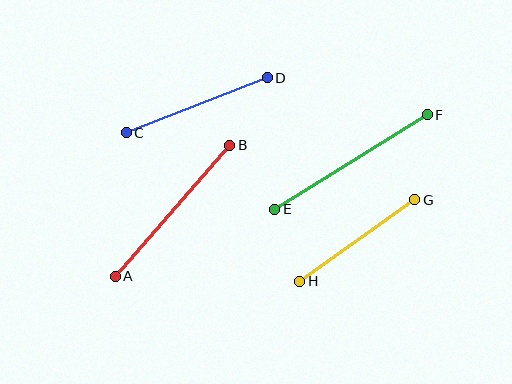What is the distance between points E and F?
The distance is approximately 179 pixels.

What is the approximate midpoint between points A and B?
The midpoint is at approximately (172, 211) pixels.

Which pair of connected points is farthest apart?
Points E and F are farthest apart.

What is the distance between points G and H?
The distance is approximately 141 pixels.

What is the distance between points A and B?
The distance is approximately 174 pixels.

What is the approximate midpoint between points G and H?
The midpoint is at approximately (357, 241) pixels.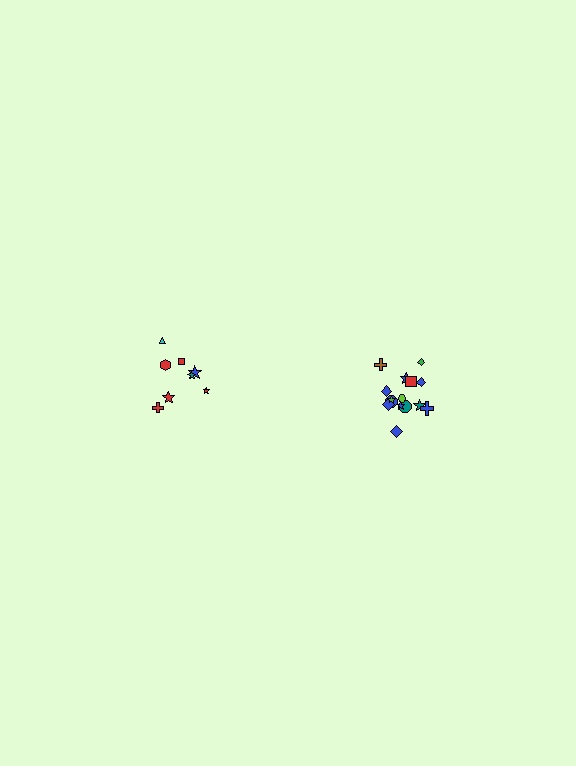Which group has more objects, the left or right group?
The right group.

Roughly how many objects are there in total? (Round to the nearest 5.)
Roughly 25 objects in total.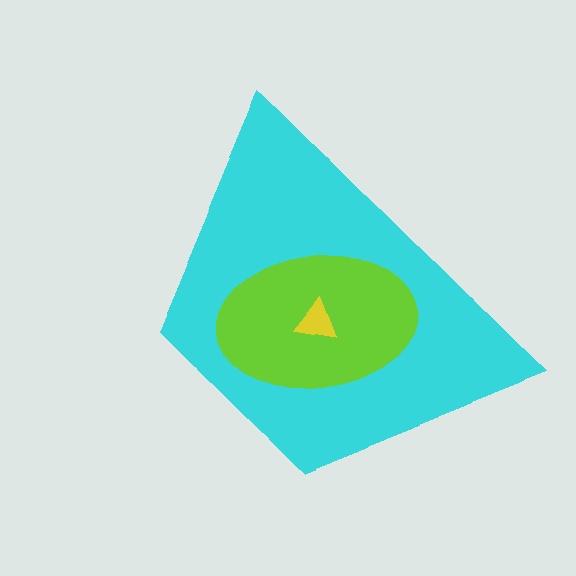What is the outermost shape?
The cyan trapezoid.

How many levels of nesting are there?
3.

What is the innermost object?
The yellow triangle.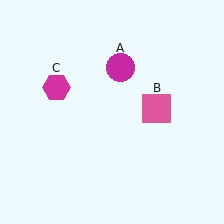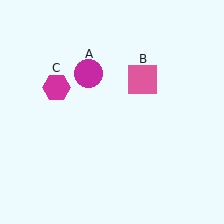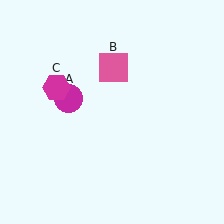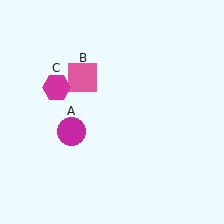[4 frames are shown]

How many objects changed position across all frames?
2 objects changed position: magenta circle (object A), pink square (object B).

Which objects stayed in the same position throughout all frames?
Magenta hexagon (object C) remained stationary.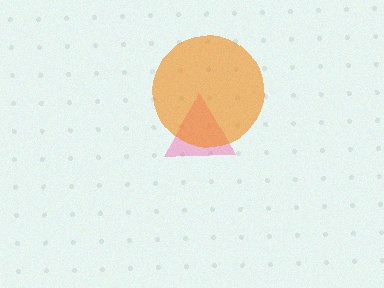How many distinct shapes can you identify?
There are 2 distinct shapes: a pink triangle, an orange circle.